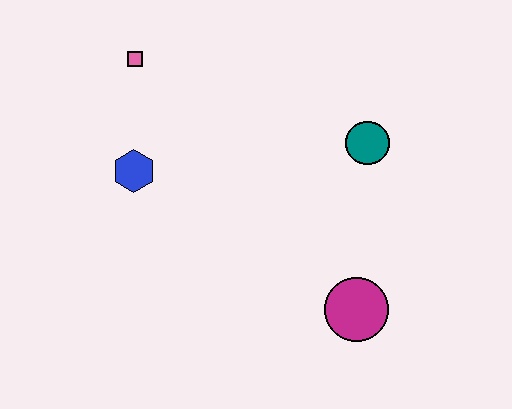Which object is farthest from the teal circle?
The pink square is farthest from the teal circle.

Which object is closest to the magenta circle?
The teal circle is closest to the magenta circle.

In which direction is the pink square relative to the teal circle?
The pink square is to the left of the teal circle.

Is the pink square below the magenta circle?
No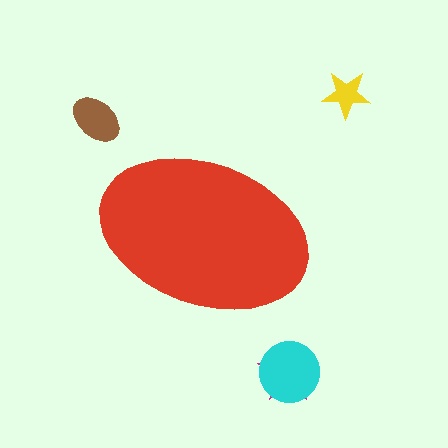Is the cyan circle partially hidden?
No, the cyan circle is fully visible.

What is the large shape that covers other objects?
A red ellipse.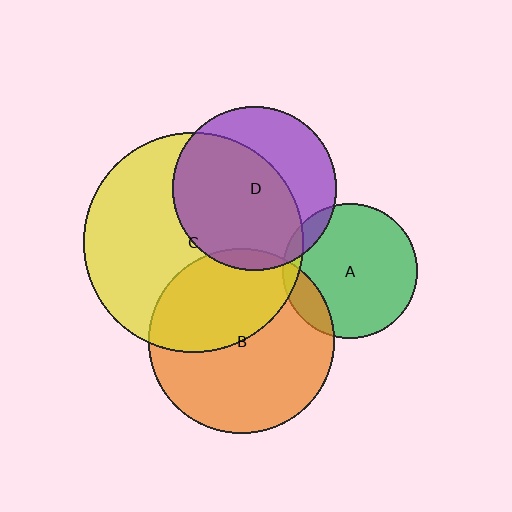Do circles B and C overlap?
Yes.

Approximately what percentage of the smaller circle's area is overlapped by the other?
Approximately 40%.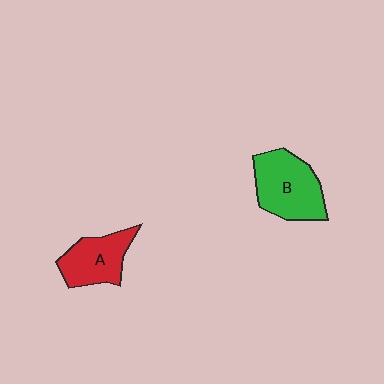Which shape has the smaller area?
Shape A (red).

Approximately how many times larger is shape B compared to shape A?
Approximately 1.3 times.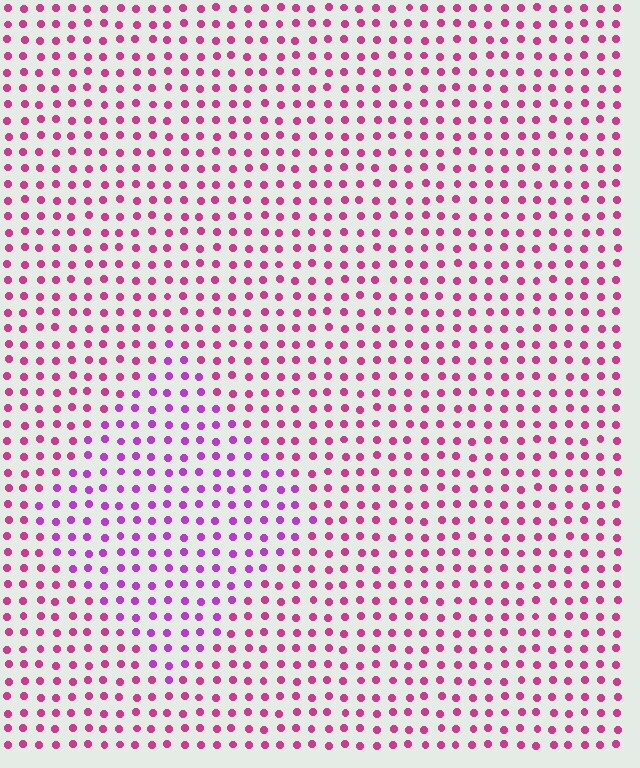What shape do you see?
I see a diamond.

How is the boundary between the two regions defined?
The boundary is defined purely by a slight shift in hue (about 33 degrees). Spacing, size, and orientation are identical on both sides.